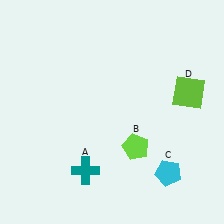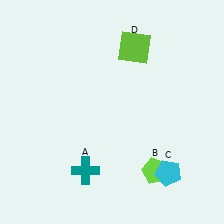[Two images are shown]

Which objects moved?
The objects that moved are: the lime pentagon (B), the lime square (D).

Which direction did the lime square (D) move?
The lime square (D) moved left.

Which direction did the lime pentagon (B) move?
The lime pentagon (B) moved down.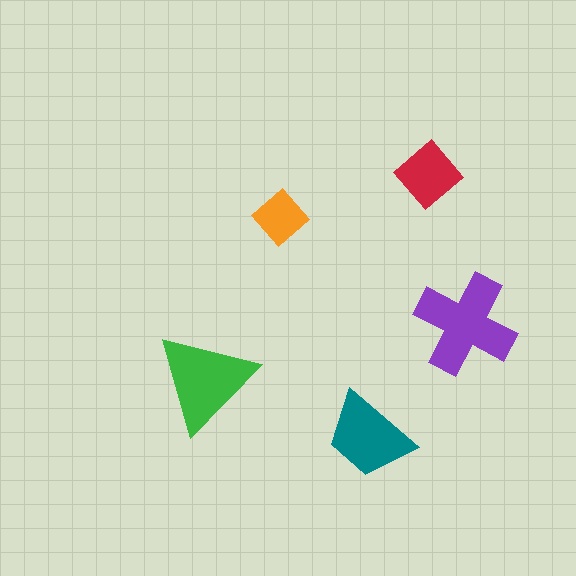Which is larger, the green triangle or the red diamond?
The green triangle.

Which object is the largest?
The purple cross.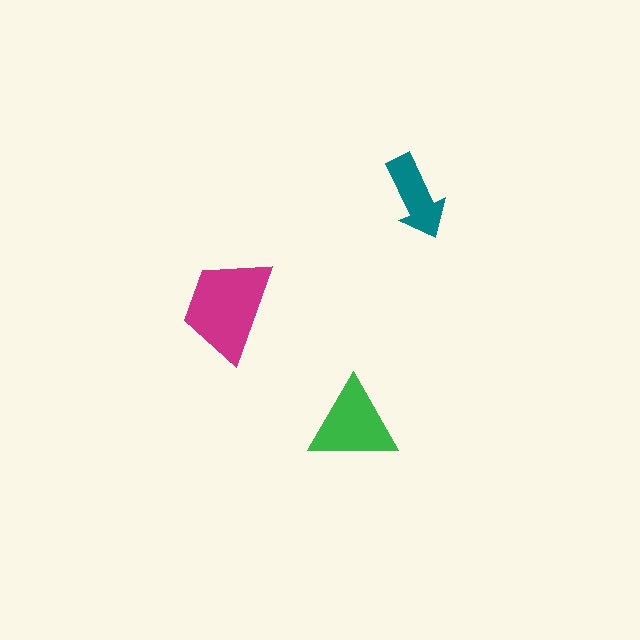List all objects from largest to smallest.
The magenta trapezoid, the green triangle, the teal arrow.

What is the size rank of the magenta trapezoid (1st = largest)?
1st.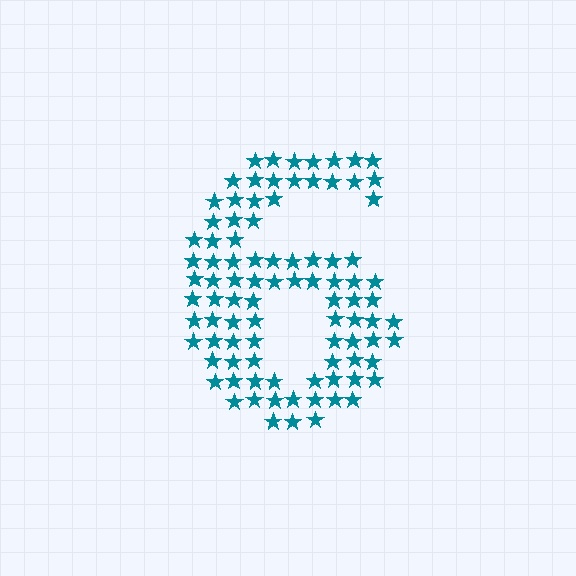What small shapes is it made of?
It is made of small stars.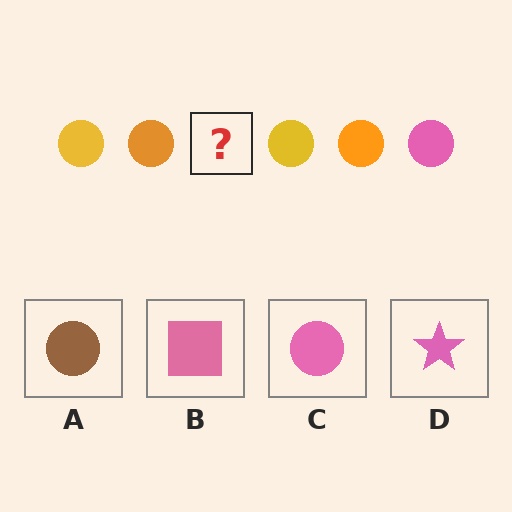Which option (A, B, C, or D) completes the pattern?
C.